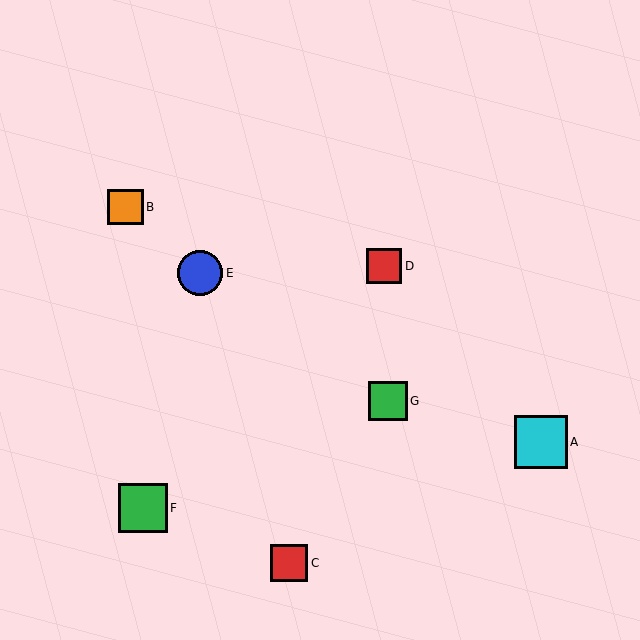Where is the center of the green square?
The center of the green square is at (143, 508).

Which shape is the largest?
The cyan square (labeled A) is the largest.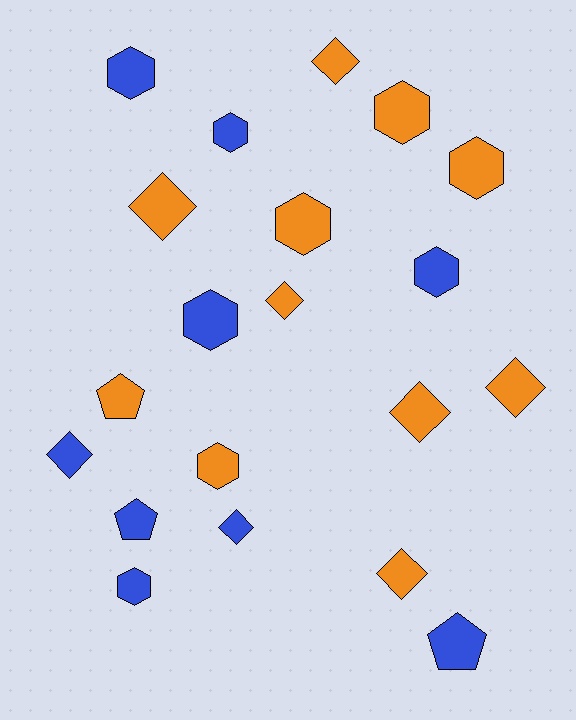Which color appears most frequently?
Orange, with 11 objects.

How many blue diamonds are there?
There are 2 blue diamonds.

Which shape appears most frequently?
Hexagon, with 9 objects.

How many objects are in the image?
There are 20 objects.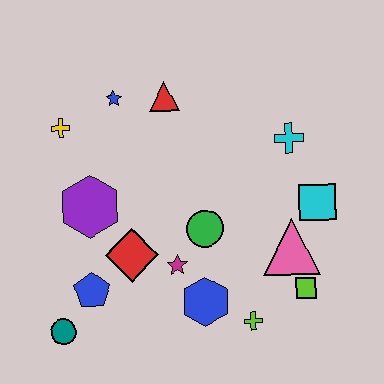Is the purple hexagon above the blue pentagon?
Yes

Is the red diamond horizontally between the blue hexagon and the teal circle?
Yes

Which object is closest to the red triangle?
The blue star is closest to the red triangle.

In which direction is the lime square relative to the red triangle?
The lime square is below the red triangle.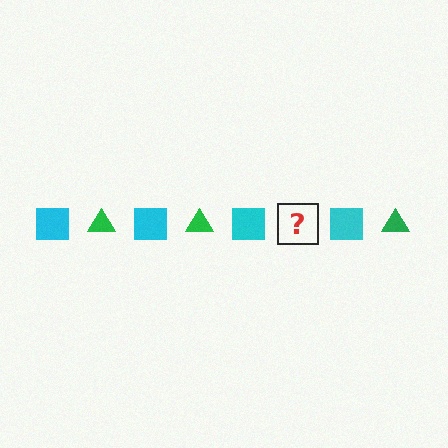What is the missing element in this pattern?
The missing element is a green triangle.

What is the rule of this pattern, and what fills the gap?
The rule is that the pattern alternates between cyan square and green triangle. The gap should be filled with a green triangle.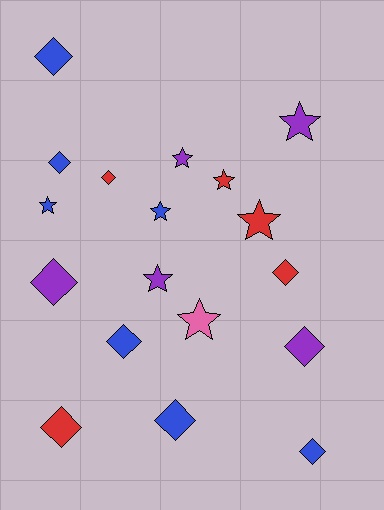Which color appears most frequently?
Blue, with 7 objects.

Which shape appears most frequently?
Diamond, with 10 objects.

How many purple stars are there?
There are 3 purple stars.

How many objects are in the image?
There are 18 objects.